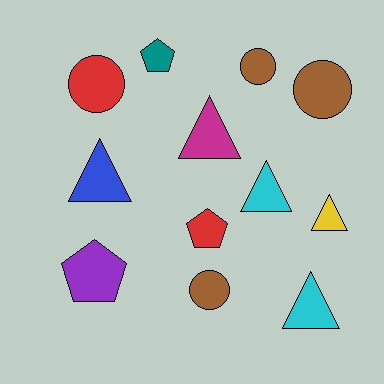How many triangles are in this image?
There are 5 triangles.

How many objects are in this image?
There are 12 objects.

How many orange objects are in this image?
There are no orange objects.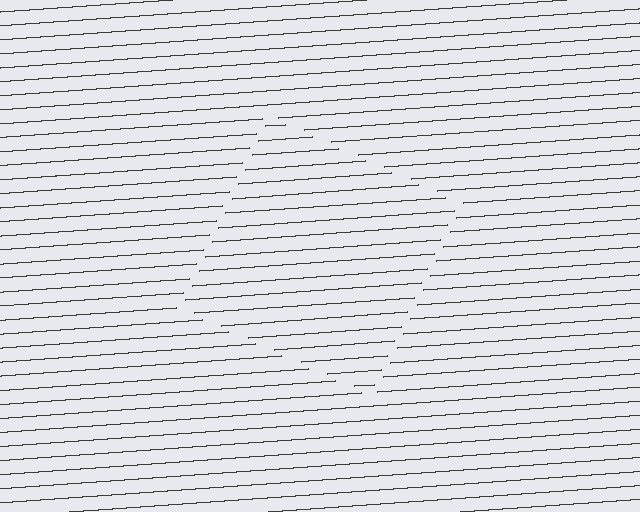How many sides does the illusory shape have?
4 sides — the line-ends trace a square.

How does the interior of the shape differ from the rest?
The interior of the shape contains the same grating, shifted by half a period — the contour is defined by the phase discontinuity where line-ends from the inner and outer gratings abut.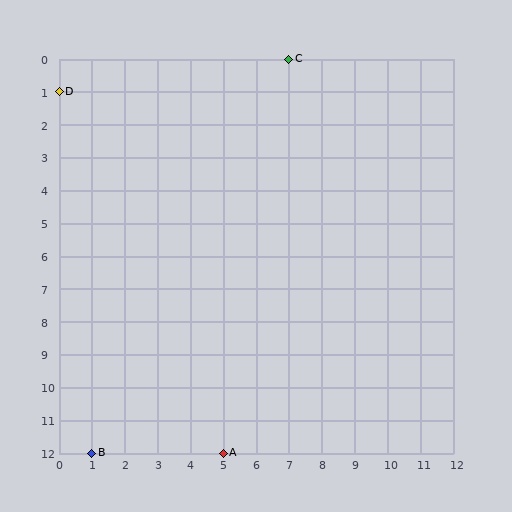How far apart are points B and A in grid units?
Points B and A are 4 columns apart.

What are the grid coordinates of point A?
Point A is at grid coordinates (5, 12).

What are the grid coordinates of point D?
Point D is at grid coordinates (0, 1).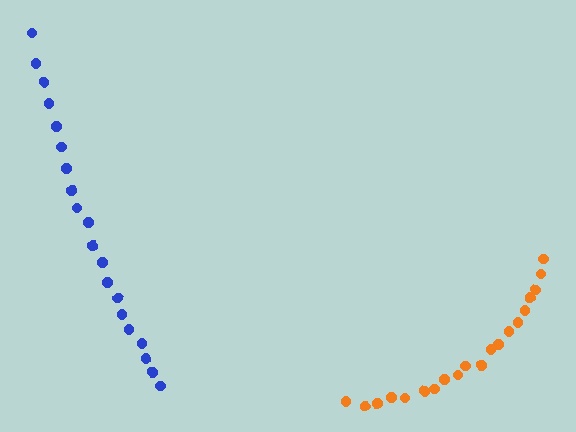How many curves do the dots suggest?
There are 2 distinct paths.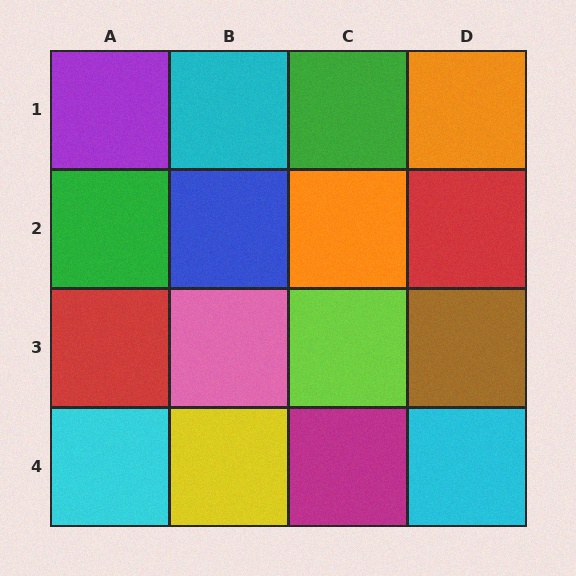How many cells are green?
2 cells are green.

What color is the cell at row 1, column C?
Green.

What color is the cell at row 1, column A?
Purple.